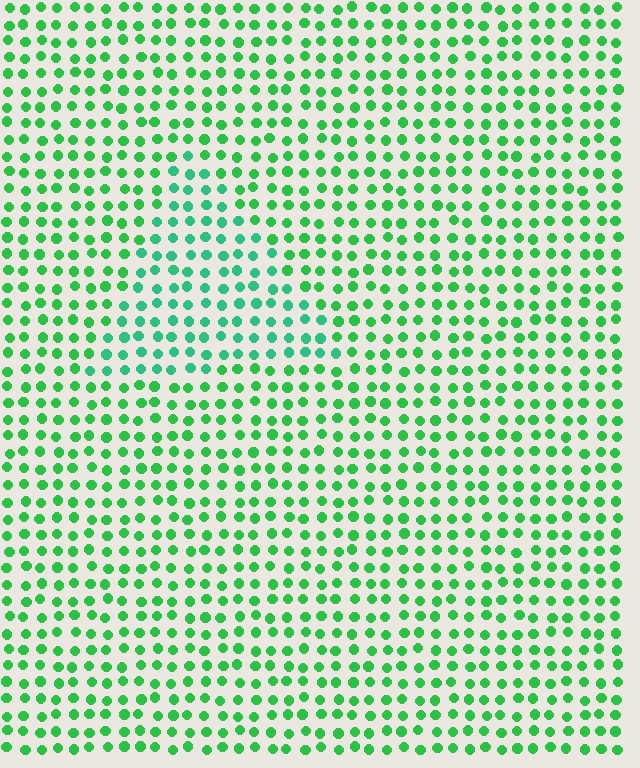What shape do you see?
I see a triangle.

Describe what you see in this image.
The image is filled with small green elements in a uniform arrangement. A triangle-shaped region is visible where the elements are tinted to a slightly different hue, forming a subtle color boundary.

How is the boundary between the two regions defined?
The boundary is defined purely by a slight shift in hue (about 23 degrees). Spacing, size, and orientation are identical on both sides.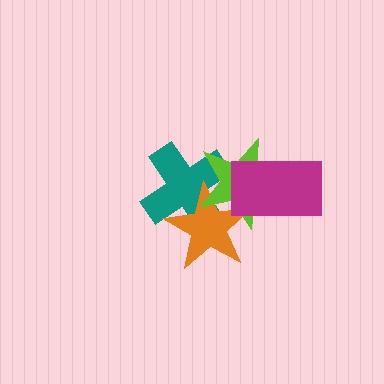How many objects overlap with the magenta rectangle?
2 objects overlap with the magenta rectangle.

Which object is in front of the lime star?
The magenta rectangle is in front of the lime star.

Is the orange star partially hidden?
Yes, it is partially covered by another shape.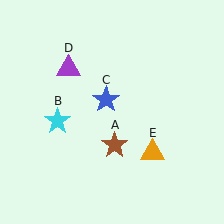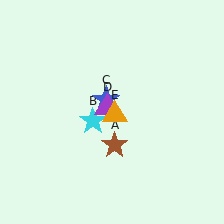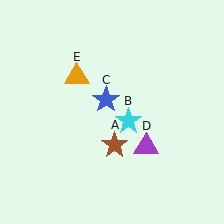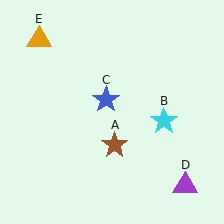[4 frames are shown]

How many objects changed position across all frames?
3 objects changed position: cyan star (object B), purple triangle (object D), orange triangle (object E).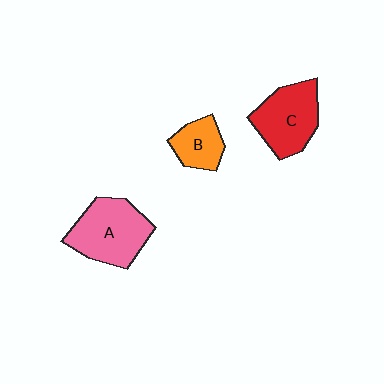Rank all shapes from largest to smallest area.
From largest to smallest: A (pink), C (red), B (orange).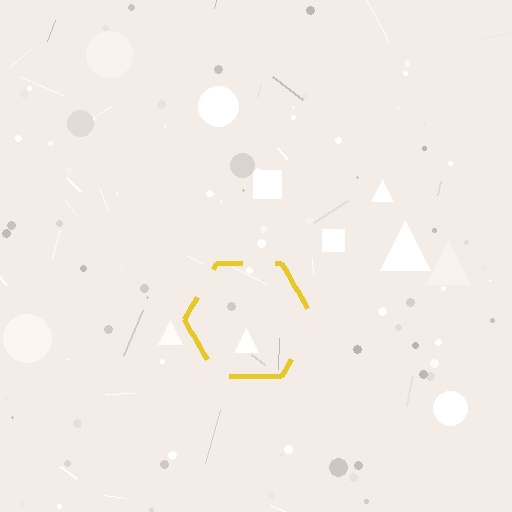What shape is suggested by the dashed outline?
The dashed outline suggests a hexagon.